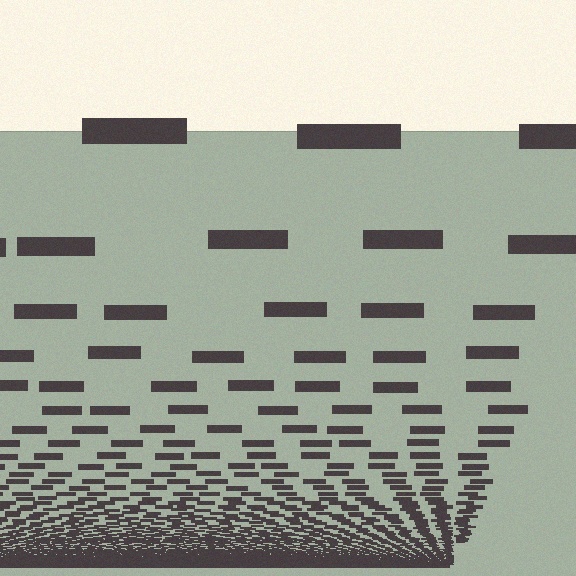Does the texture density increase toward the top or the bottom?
Density increases toward the bottom.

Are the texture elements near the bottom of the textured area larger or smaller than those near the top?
Smaller. The gradient is inverted — elements near the bottom are smaller and denser.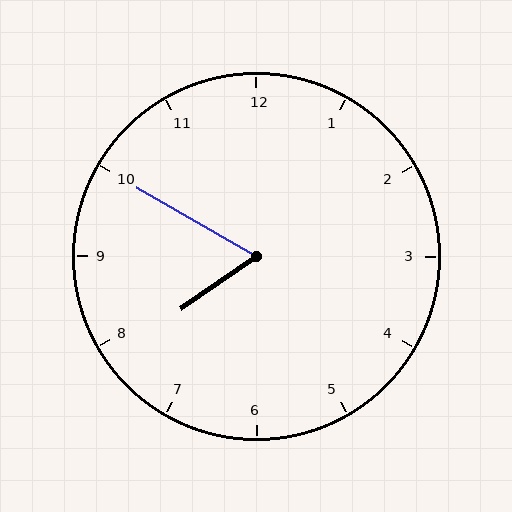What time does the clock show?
7:50.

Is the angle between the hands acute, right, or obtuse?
It is acute.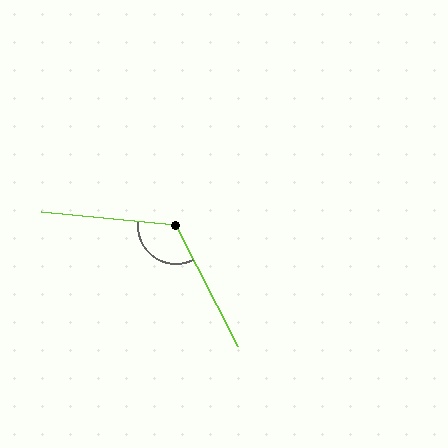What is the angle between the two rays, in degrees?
Approximately 123 degrees.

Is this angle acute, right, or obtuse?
It is obtuse.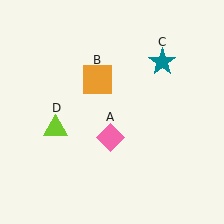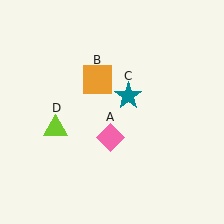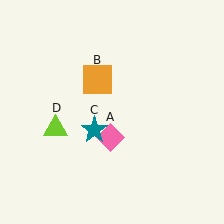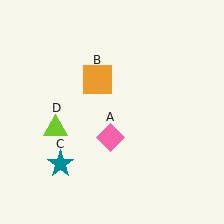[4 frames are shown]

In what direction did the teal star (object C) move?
The teal star (object C) moved down and to the left.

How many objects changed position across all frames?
1 object changed position: teal star (object C).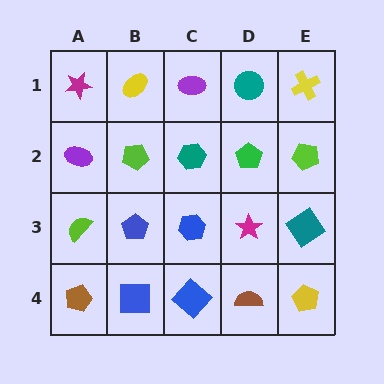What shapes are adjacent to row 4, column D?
A magenta star (row 3, column D), a blue diamond (row 4, column C), a yellow pentagon (row 4, column E).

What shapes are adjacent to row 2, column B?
A yellow ellipse (row 1, column B), a blue pentagon (row 3, column B), a purple ellipse (row 2, column A), a teal hexagon (row 2, column C).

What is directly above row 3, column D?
A green pentagon.